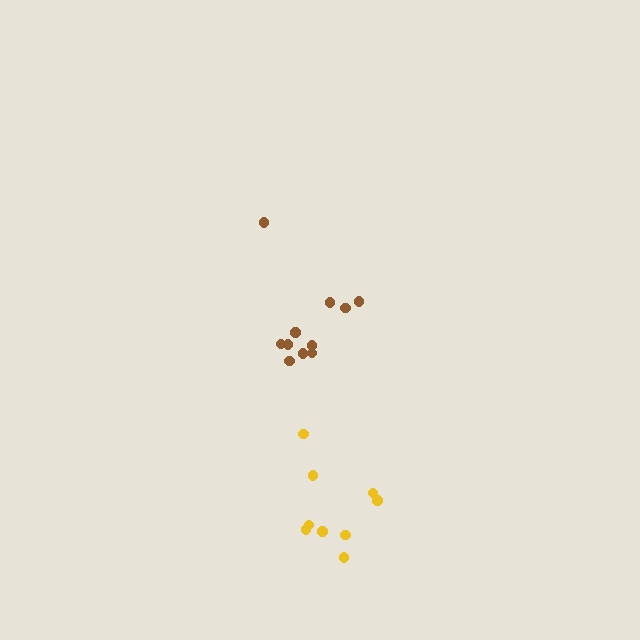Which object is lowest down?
The yellow cluster is bottommost.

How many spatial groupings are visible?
There are 2 spatial groupings.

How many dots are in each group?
Group 1: 11 dots, Group 2: 9 dots (20 total).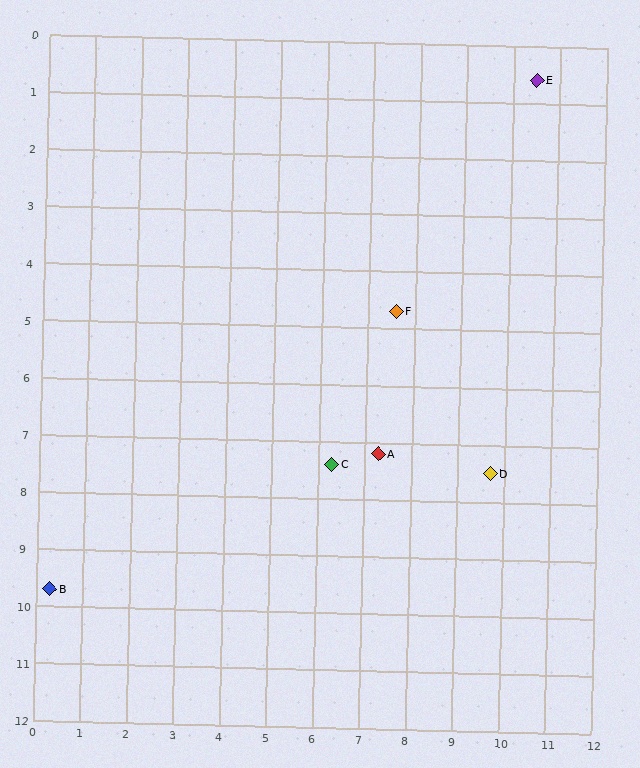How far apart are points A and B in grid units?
Points A and B are about 7.4 grid units apart.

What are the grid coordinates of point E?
Point E is at approximately (10.5, 0.6).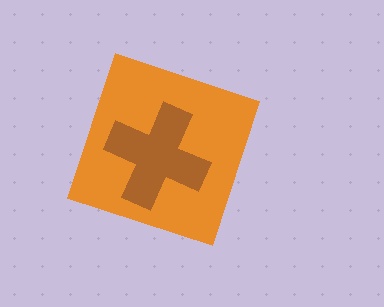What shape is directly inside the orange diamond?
The brown cross.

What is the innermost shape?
The brown cross.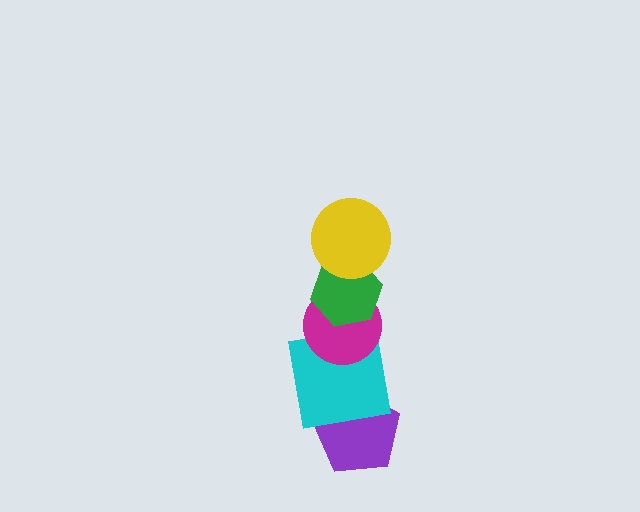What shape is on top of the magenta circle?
The green hexagon is on top of the magenta circle.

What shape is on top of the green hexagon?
The yellow circle is on top of the green hexagon.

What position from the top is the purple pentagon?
The purple pentagon is 5th from the top.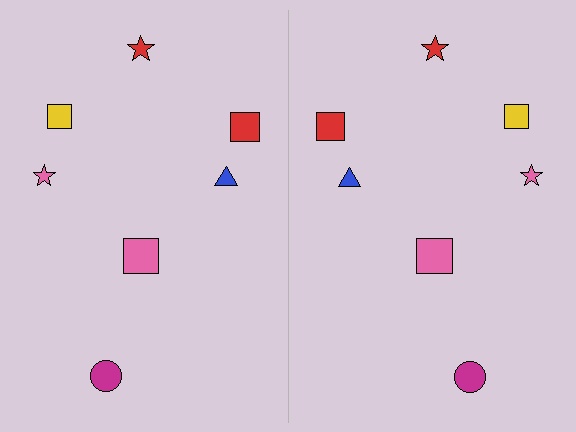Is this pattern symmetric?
Yes, this pattern has bilateral (reflection) symmetry.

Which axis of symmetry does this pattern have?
The pattern has a vertical axis of symmetry running through the center of the image.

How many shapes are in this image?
There are 14 shapes in this image.